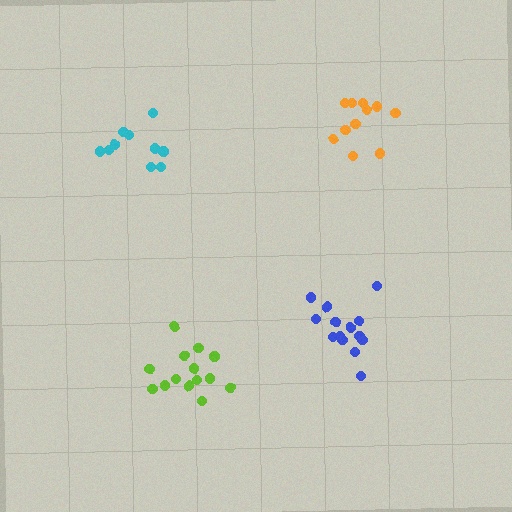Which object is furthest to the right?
The orange cluster is rightmost.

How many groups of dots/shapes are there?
There are 4 groups.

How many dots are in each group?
Group 1: 14 dots, Group 2: 14 dots, Group 3: 11 dots, Group 4: 10 dots (49 total).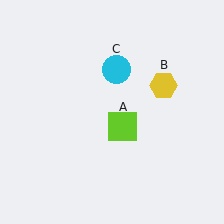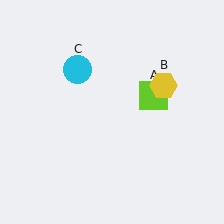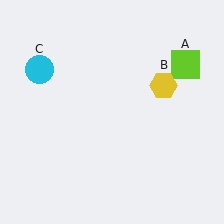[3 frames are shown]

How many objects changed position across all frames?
2 objects changed position: lime square (object A), cyan circle (object C).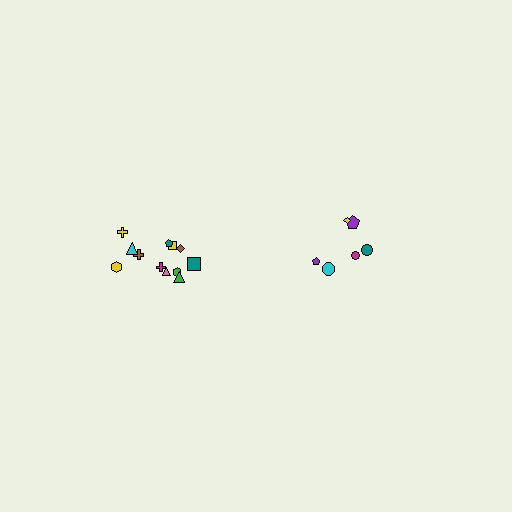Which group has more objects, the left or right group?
The left group.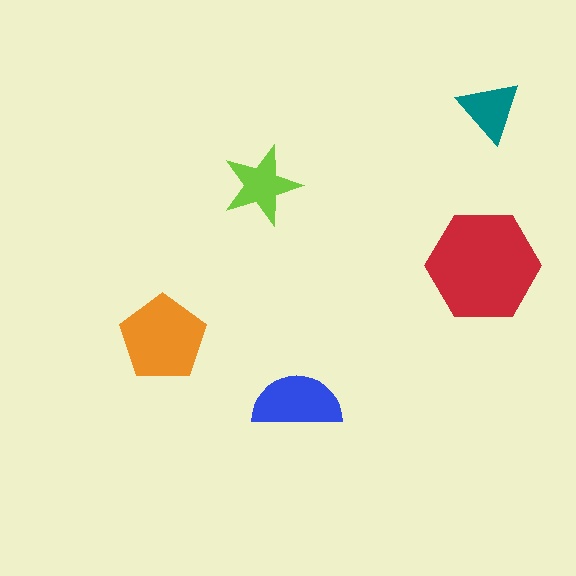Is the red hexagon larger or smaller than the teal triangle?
Larger.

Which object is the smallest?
The teal triangle.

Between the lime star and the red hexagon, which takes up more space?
The red hexagon.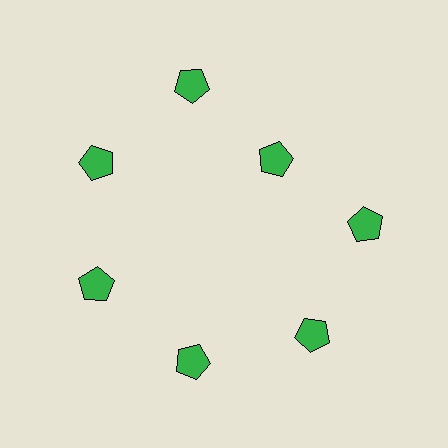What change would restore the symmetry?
The symmetry would be restored by moving it outward, back onto the ring so that all 7 pentagons sit at equal angles and equal distance from the center.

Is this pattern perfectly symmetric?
No. The 7 green pentagons are arranged in a ring, but one element near the 1 o'clock position is pulled inward toward the center, breaking the 7-fold rotational symmetry.